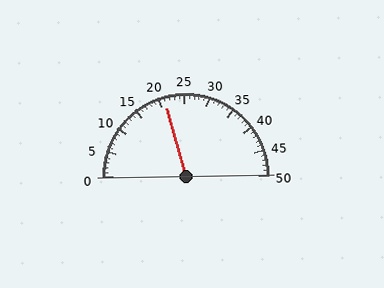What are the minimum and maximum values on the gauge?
The gauge ranges from 0 to 50.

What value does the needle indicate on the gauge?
The needle indicates approximately 21.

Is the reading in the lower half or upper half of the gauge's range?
The reading is in the lower half of the range (0 to 50).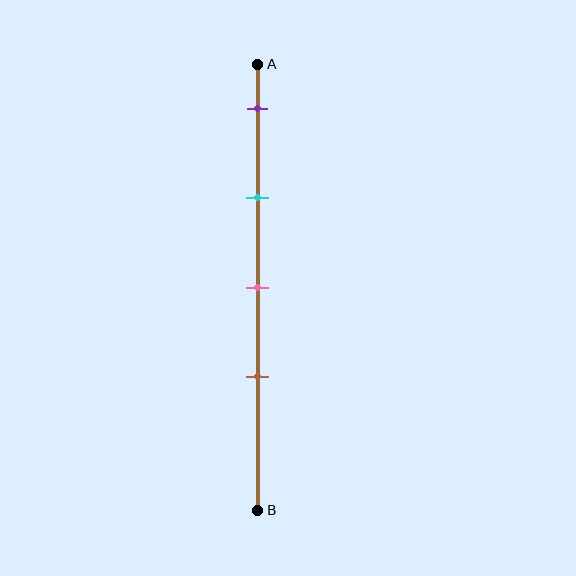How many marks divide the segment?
There are 4 marks dividing the segment.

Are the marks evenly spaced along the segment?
Yes, the marks are approximately evenly spaced.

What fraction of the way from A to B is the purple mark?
The purple mark is approximately 10% (0.1) of the way from A to B.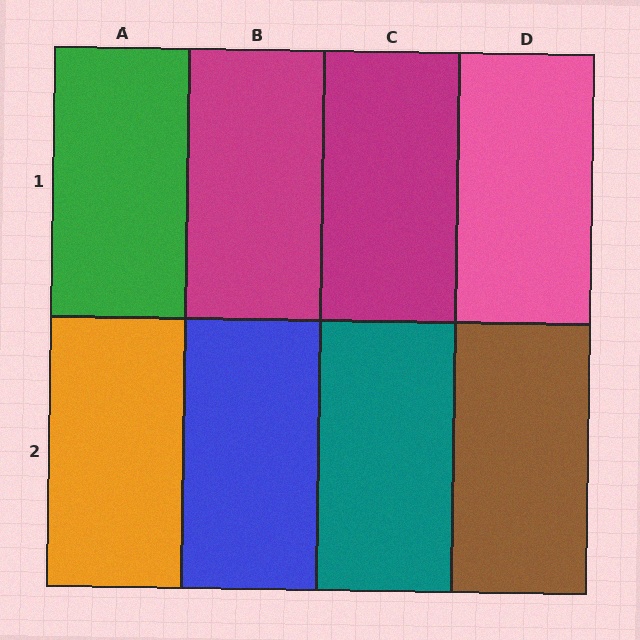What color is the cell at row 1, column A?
Green.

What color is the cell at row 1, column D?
Pink.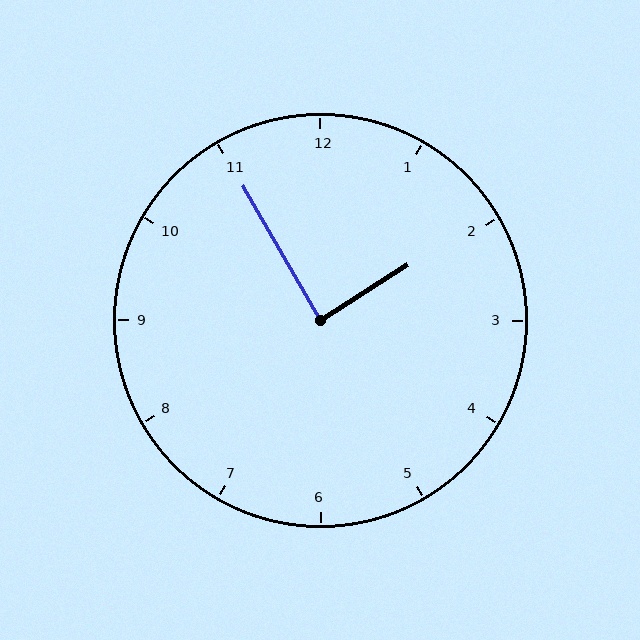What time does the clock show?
1:55.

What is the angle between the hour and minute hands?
Approximately 88 degrees.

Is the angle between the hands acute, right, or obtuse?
It is right.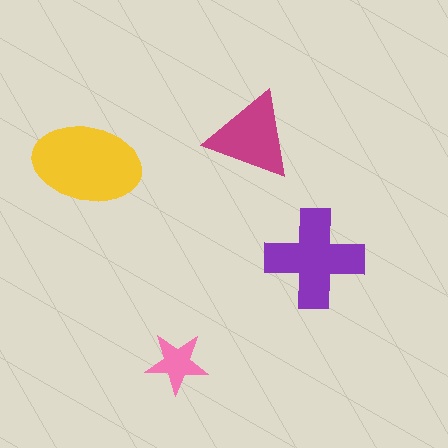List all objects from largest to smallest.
The yellow ellipse, the purple cross, the magenta triangle, the pink star.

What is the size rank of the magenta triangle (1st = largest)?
3rd.